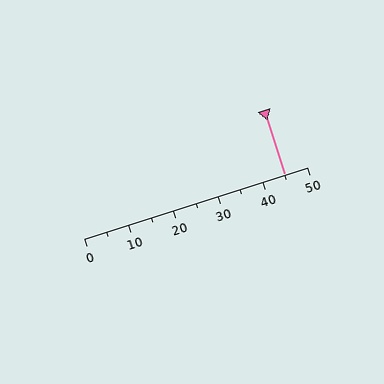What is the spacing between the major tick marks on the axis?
The major ticks are spaced 10 apart.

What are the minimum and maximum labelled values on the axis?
The axis runs from 0 to 50.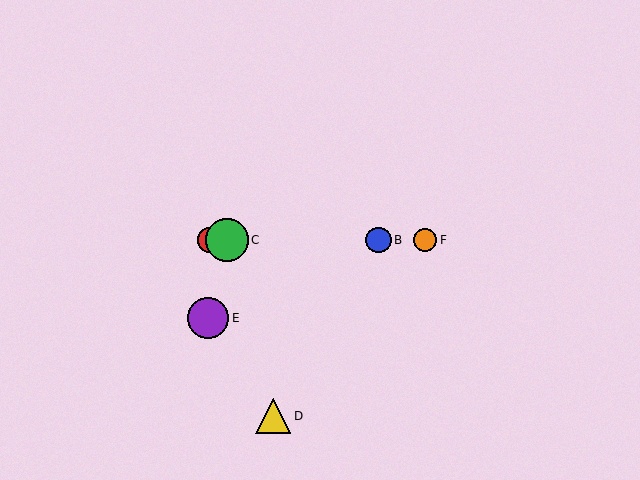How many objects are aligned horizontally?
4 objects (A, B, C, F) are aligned horizontally.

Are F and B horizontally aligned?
Yes, both are at y≈240.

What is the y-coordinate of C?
Object C is at y≈240.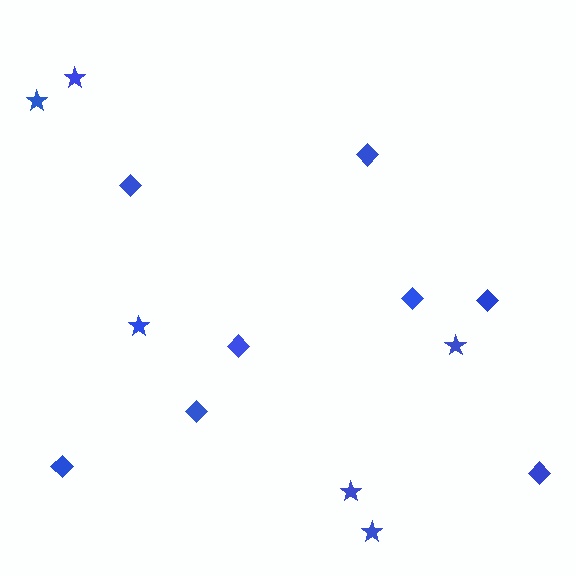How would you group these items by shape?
There are 2 groups: one group of diamonds (8) and one group of stars (6).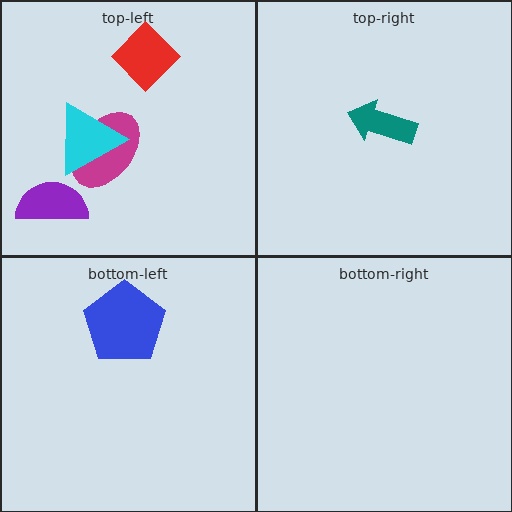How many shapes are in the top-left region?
4.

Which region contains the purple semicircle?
The top-left region.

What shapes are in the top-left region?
The magenta ellipse, the purple semicircle, the cyan triangle, the red diamond.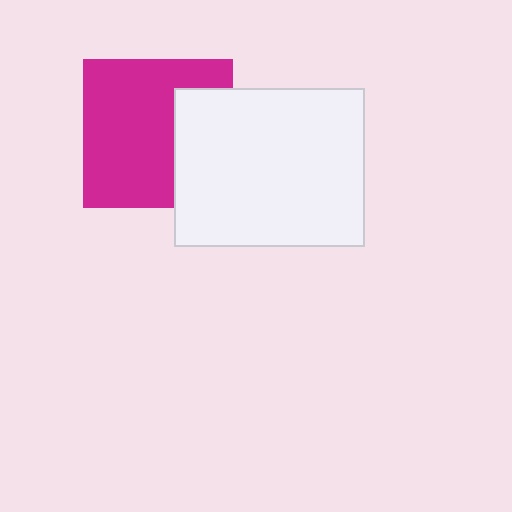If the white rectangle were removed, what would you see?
You would see the complete magenta square.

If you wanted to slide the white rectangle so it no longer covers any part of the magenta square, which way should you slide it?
Slide it right — that is the most direct way to separate the two shapes.